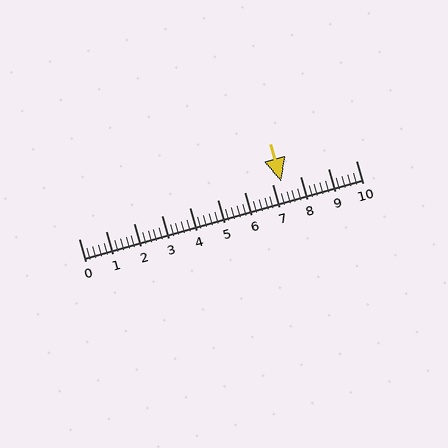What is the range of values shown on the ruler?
The ruler shows values from 0 to 10.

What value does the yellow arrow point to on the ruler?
The yellow arrow points to approximately 7.3.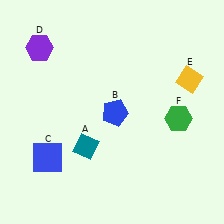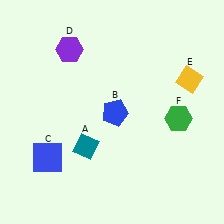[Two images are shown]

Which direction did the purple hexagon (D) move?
The purple hexagon (D) moved right.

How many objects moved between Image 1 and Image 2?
1 object moved between the two images.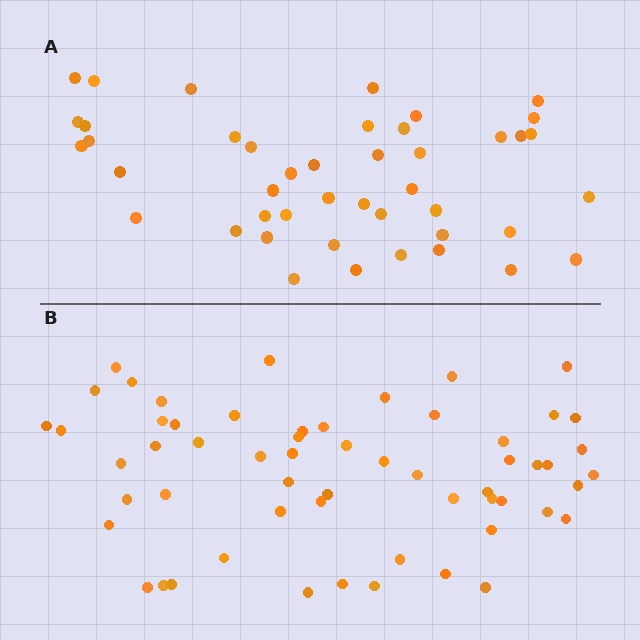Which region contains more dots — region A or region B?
Region B (the bottom region) has more dots.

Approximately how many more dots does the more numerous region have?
Region B has approximately 15 more dots than region A.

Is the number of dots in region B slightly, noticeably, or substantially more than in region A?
Region B has noticeably more, but not dramatically so. The ratio is roughly 1.3 to 1.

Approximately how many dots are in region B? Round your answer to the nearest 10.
About 60 dots. (The exact count is 58, which rounds to 60.)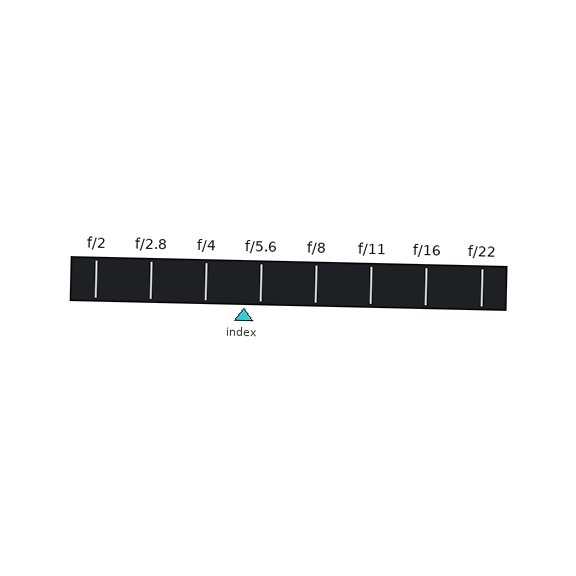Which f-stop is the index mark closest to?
The index mark is closest to f/5.6.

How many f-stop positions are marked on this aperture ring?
There are 8 f-stop positions marked.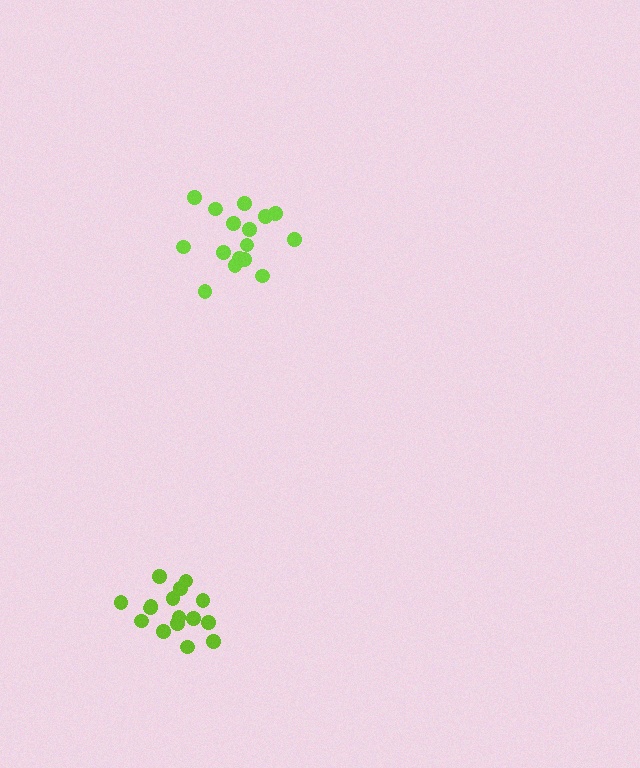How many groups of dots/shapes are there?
There are 2 groups.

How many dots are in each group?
Group 1: 16 dots, Group 2: 16 dots (32 total).